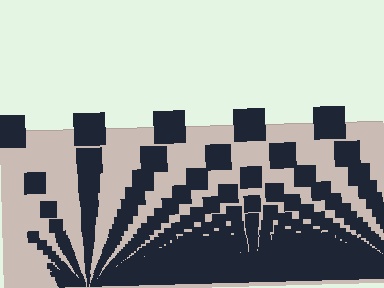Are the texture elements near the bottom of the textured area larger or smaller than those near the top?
Smaller. The gradient is inverted — elements near the bottom are smaller and denser.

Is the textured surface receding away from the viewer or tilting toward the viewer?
The surface appears to tilt toward the viewer. Texture elements get larger and sparser toward the top.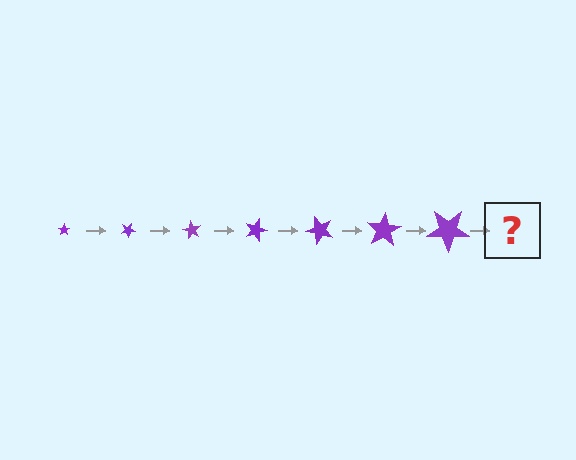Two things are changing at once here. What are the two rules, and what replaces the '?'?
The two rules are that the star grows larger each step and it rotates 30 degrees each step. The '?' should be a star, larger than the previous one and rotated 210 degrees from the start.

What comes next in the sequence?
The next element should be a star, larger than the previous one and rotated 210 degrees from the start.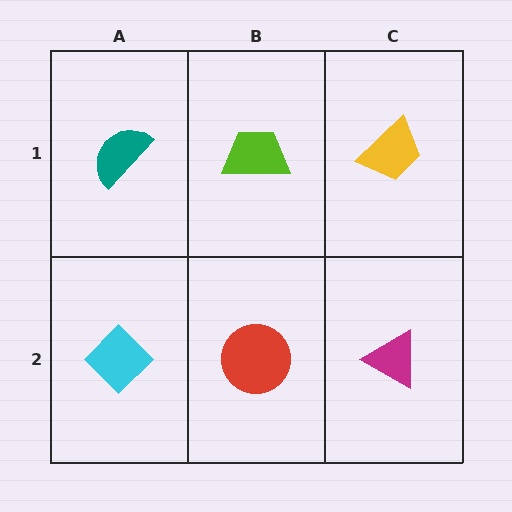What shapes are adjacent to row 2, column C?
A yellow trapezoid (row 1, column C), a red circle (row 2, column B).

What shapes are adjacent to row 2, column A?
A teal semicircle (row 1, column A), a red circle (row 2, column B).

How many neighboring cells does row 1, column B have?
3.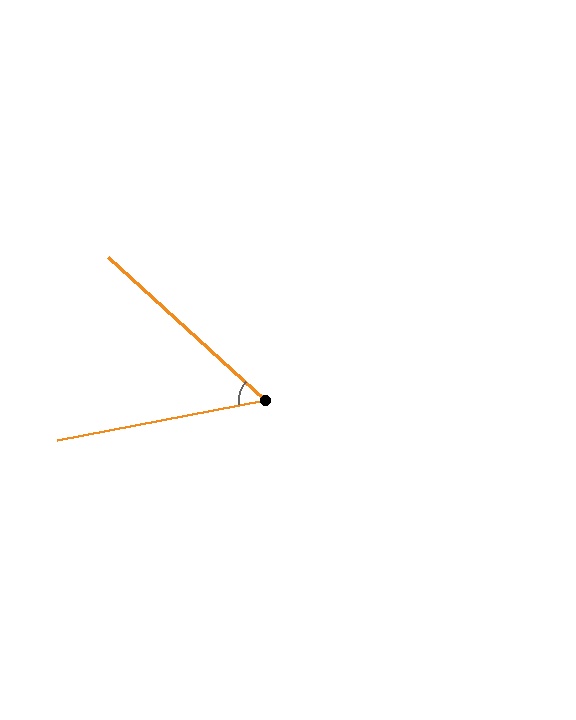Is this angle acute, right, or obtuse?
It is acute.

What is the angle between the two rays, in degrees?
Approximately 53 degrees.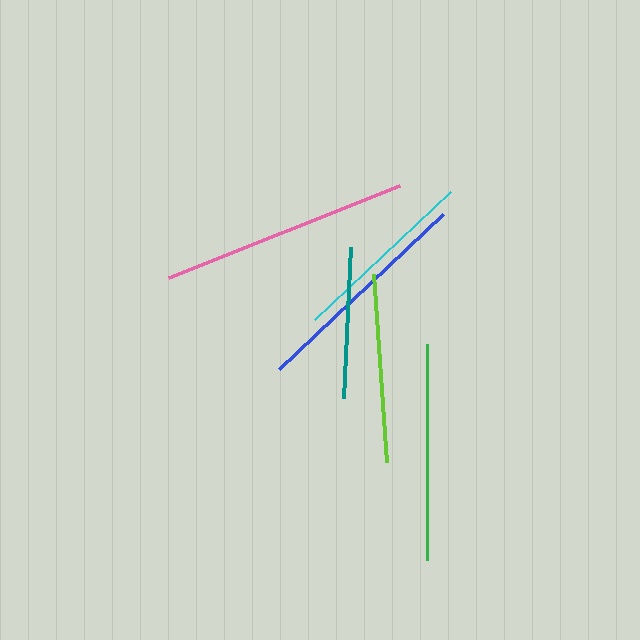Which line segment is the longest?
The pink line is the longest at approximately 249 pixels.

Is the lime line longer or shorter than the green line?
The green line is longer than the lime line.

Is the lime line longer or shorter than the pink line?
The pink line is longer than the lime line.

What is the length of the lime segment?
The lime segment is approximately 188 pixels long.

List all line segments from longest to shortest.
From longest to shortest: pink, blue, green, lime, cyan, teal.